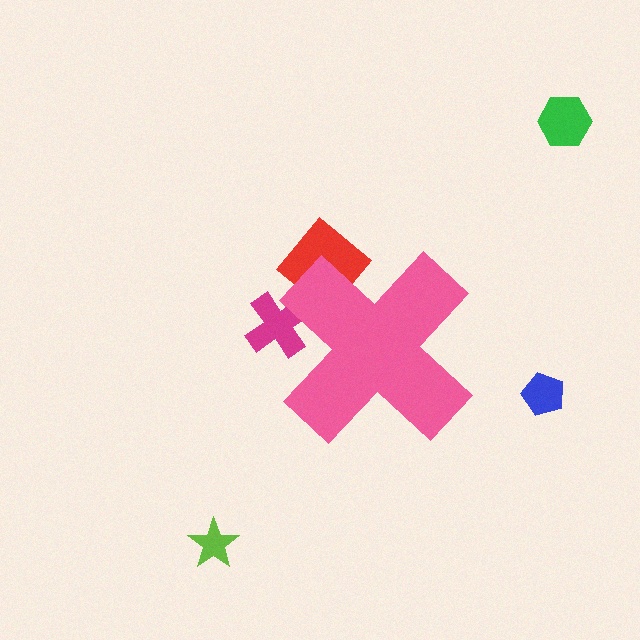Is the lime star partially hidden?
No, the lime star is fully visible.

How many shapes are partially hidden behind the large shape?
2 shapes are partially hidden.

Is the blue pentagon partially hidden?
No, the blue pentagon is fully visible.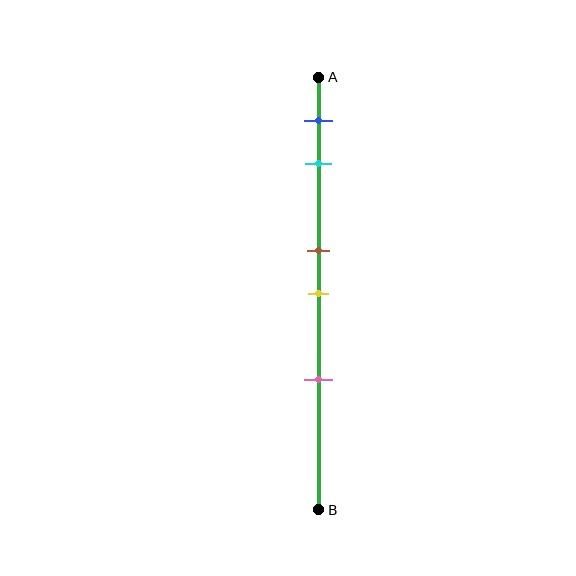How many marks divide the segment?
There are 5 marks dividing the segment.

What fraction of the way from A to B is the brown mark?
The brown mark is approximately 40% (0.4) of the way from A to B.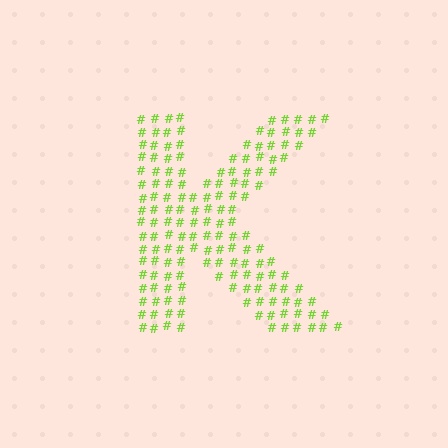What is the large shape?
The large shape is the letter K.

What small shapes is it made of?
It is made of small hash symbols.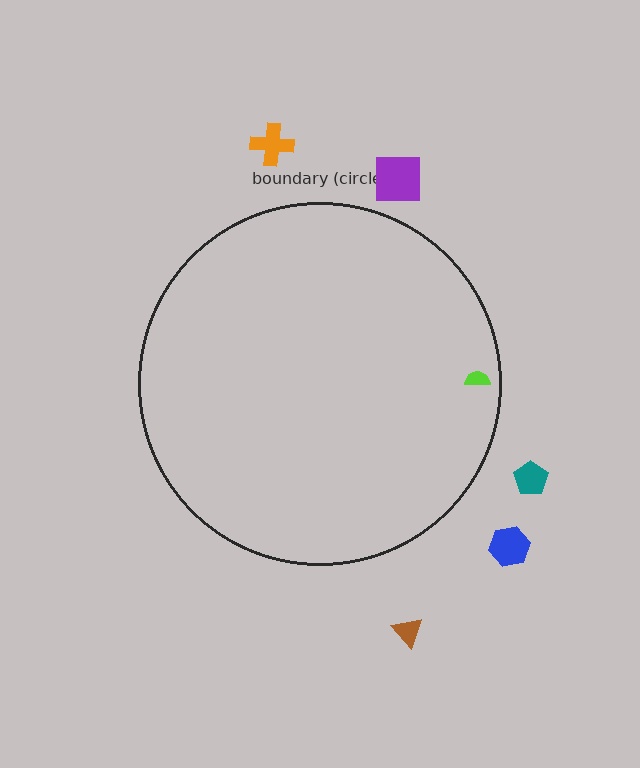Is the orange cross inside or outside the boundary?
Outside.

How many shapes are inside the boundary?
1 inside, 5 outside.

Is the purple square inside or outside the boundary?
Outside.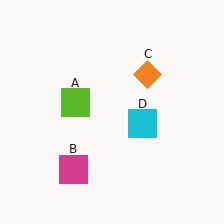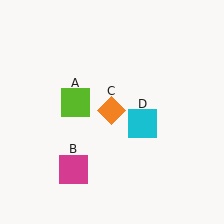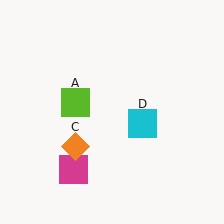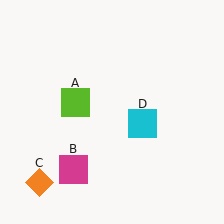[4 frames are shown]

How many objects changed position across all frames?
1 object changed position: orange diamond (object C).